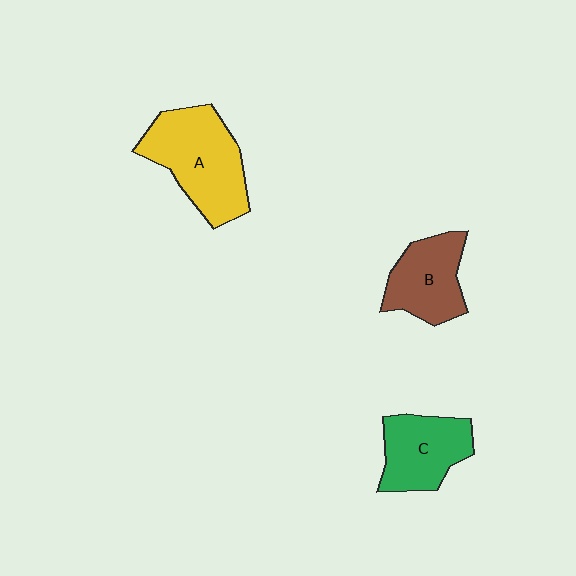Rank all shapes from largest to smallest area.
From largest to smallest: A (yellow), C (green), B (brown).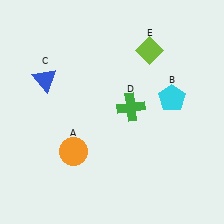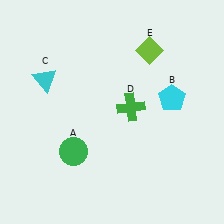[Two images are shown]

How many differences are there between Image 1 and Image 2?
There are 2 differences between the two images.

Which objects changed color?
A changed from orange to green. C changed from blue to cyan.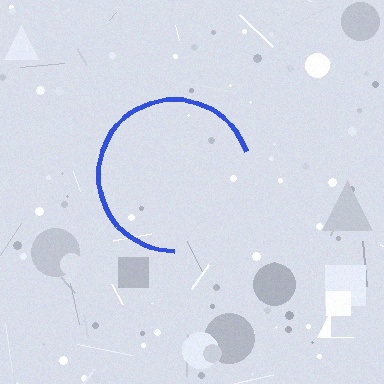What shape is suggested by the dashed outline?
The dashed outline suggests a circle.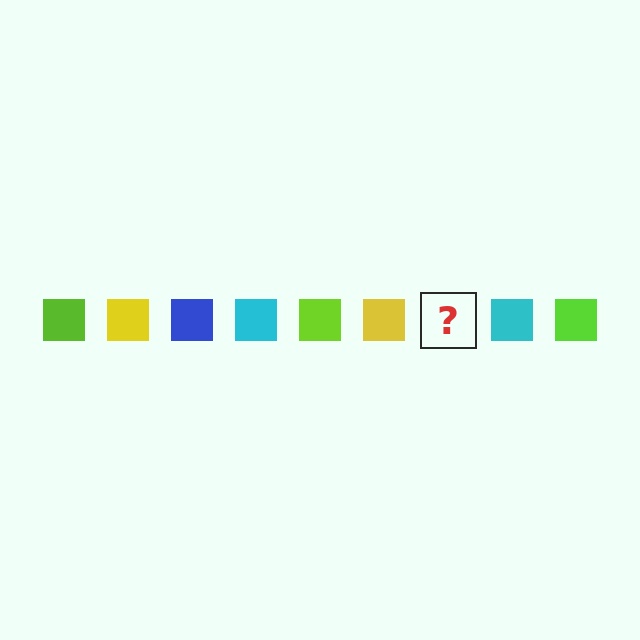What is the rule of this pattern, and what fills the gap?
The rule is that the pattern cycles through lime, yellow, blue, cyan squares. The gap should be filled with a blue square.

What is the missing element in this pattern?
The missing element is a blue square.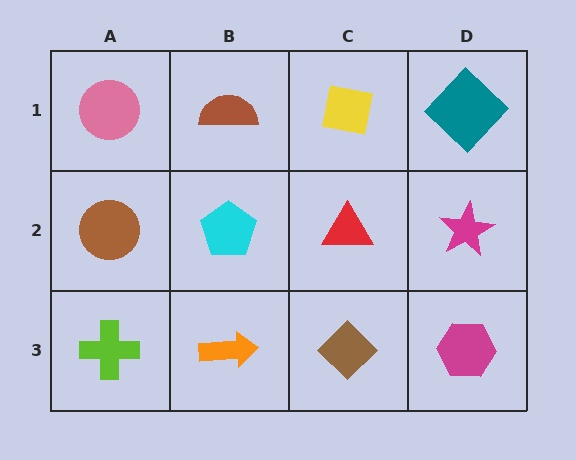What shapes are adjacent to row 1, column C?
A red triangle (row 2, column C), a brown semicircle (row 1, column B), a teal diamond (row 1, column D).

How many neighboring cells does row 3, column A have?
2.